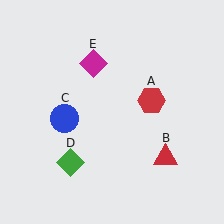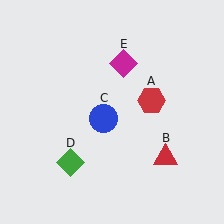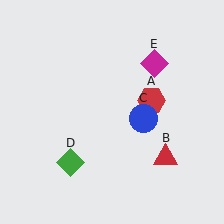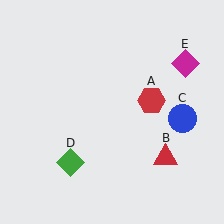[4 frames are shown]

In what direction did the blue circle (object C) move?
The blue circle (object C) moved right.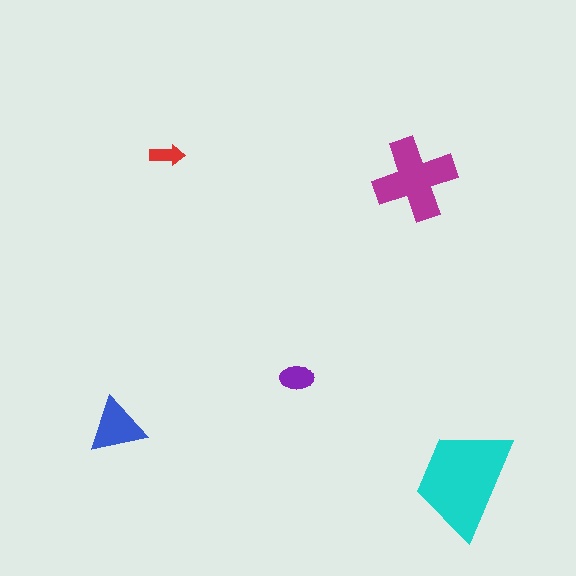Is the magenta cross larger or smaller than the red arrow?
Larger.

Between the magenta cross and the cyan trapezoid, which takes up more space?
The cyan trapezoid.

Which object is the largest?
The cyan trapezoid.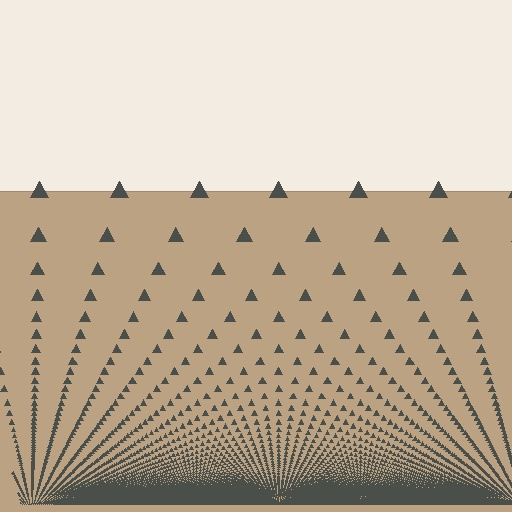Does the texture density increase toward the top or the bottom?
Density increases toward the bottom.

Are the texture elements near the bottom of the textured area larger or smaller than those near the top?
Smaller. The gradient is inverted — elements near the bottom are smaller and denser.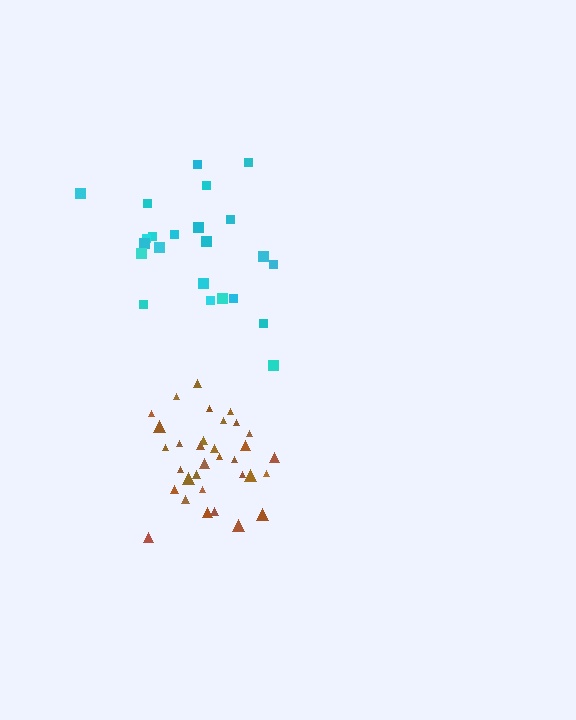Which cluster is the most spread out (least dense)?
Cyan.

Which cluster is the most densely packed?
Brown.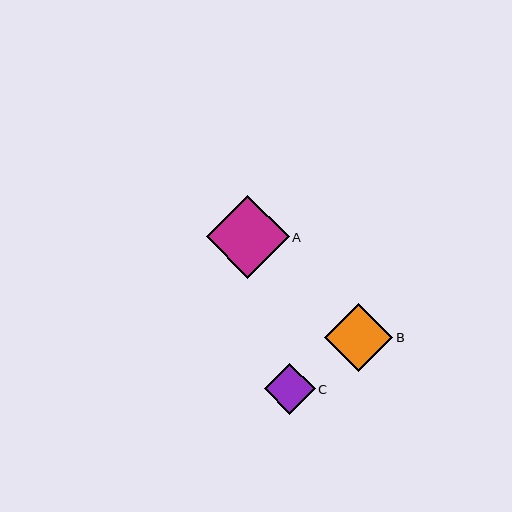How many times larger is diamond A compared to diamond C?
Diamond A is approximately 1.6 times the size of diamond C.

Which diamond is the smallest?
Diamond C is the smallest with a size of approximately 50 pixels.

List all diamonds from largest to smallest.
From largest to smallest: A, B, C.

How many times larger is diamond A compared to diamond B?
Diamond A is approximately 1.2 times the size of diamond B.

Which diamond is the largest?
Diamond A is the largest with a size of approximately 83 pixels.